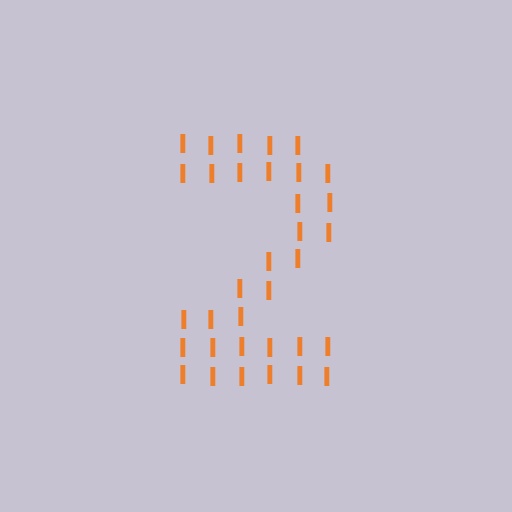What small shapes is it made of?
It is made of small letter I's.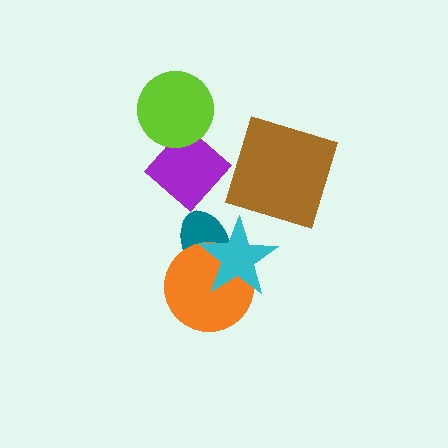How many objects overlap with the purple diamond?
1 object overlaps with the purple diamond.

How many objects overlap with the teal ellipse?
2 objects overlap with the teal ellipse.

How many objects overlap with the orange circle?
2 objects overlap with the orange circle.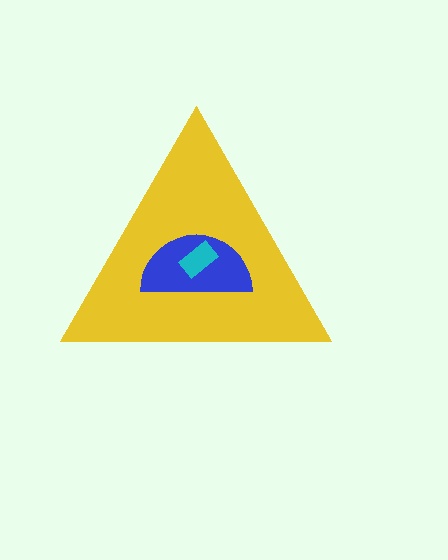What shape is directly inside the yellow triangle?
The blue semicircle.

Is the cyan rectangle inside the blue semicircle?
Yes.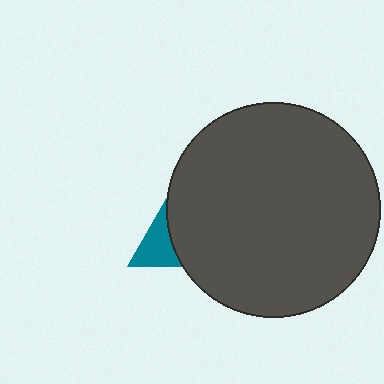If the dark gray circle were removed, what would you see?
You would see the complete teal triangle.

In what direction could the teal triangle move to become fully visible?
The teal triangle could move left. That would shift it out from behind the dark gray circle entirely.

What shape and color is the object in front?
The object in front is a dark gray circle.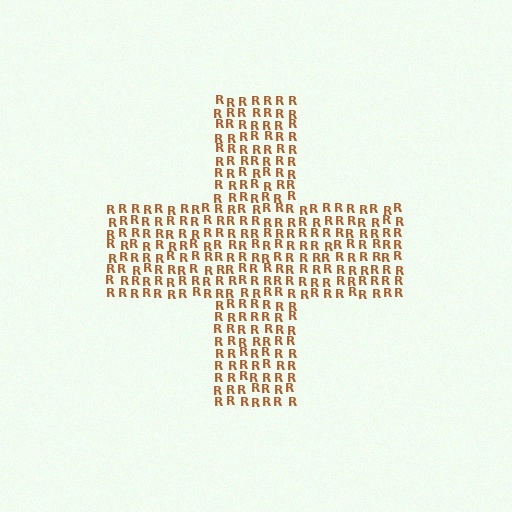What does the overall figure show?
The overall figure shows a cross.